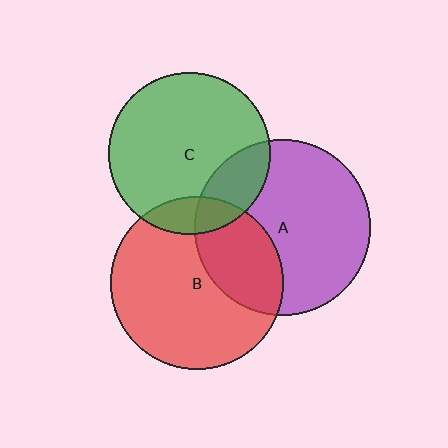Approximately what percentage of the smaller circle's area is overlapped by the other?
Approximately 20%.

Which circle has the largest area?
Circle A (purple).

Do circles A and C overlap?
Yes.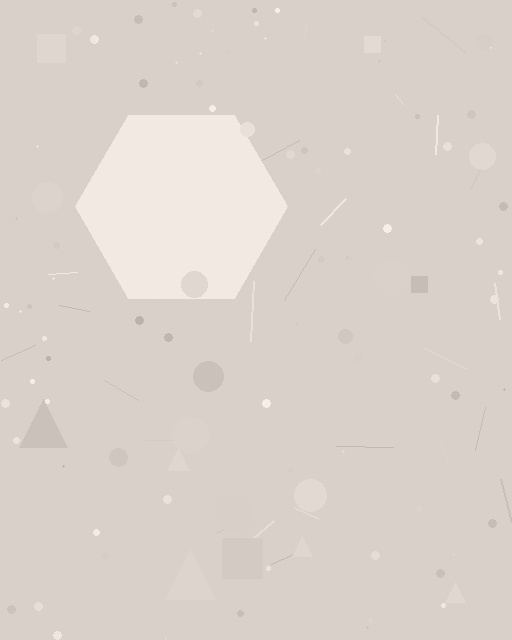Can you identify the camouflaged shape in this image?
The camouflaged shape is a hexagon.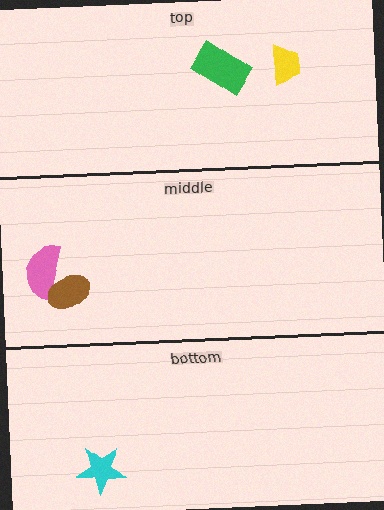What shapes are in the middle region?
The pink semicircle, the brown ellipse.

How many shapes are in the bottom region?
1.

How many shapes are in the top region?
2.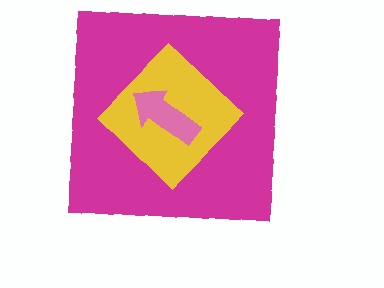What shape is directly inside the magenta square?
The yellow diamond.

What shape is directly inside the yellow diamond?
The pink arrow.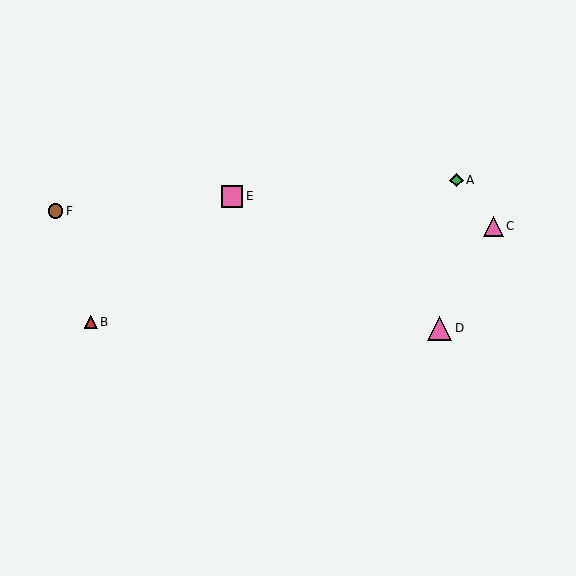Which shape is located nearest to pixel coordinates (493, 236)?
The pink triangle (labeled C) at (493, 226) is nearest to that location.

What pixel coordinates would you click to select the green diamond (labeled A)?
Click at (457, 180) to select the green diamond A.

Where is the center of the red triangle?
The center of the red triangle is at (91, 322).